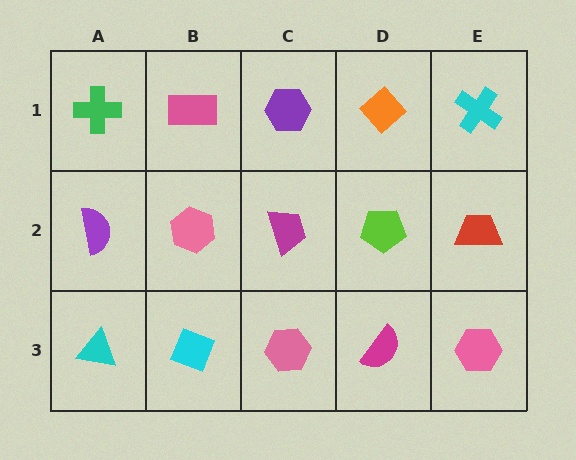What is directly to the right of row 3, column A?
A cyan diamond.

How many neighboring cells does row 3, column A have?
2.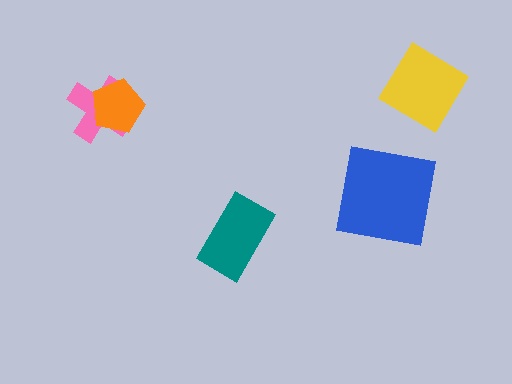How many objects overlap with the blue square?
0 objects overlap with the blue square.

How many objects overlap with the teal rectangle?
0 objects overlap with the teal rectangle.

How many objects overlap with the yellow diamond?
0 objects overlap with the yellow diamond.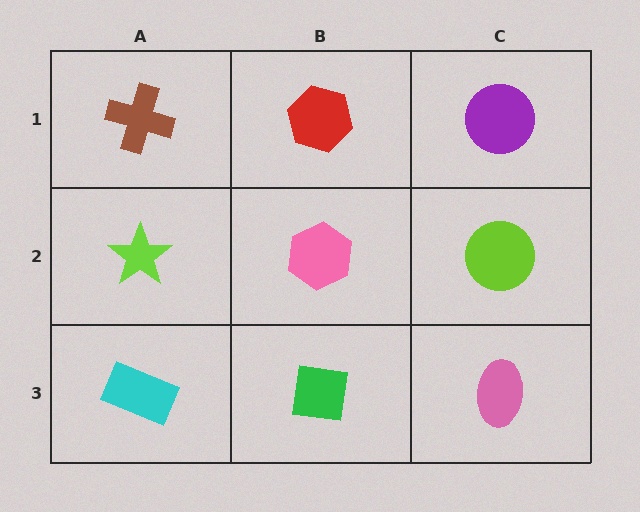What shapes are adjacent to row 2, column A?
A brown cross (row 1, column A), a cyan rectangle (row 3, column A), a pink hexagon (row 2, column B).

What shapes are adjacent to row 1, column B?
A pink hexagon (row 2, column B), a brown cross (row 1, column A), a purple circle (row 1, column C).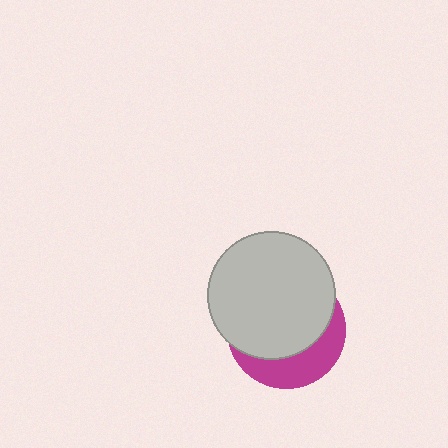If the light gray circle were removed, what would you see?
You would see the complete magenta circle.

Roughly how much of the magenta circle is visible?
A small part of it is visible (roughly 33%).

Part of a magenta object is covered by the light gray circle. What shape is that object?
It is a circle.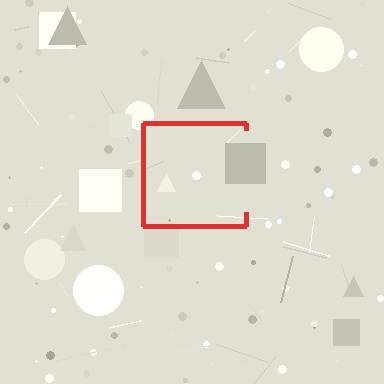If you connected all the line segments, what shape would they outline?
They would outline a square.